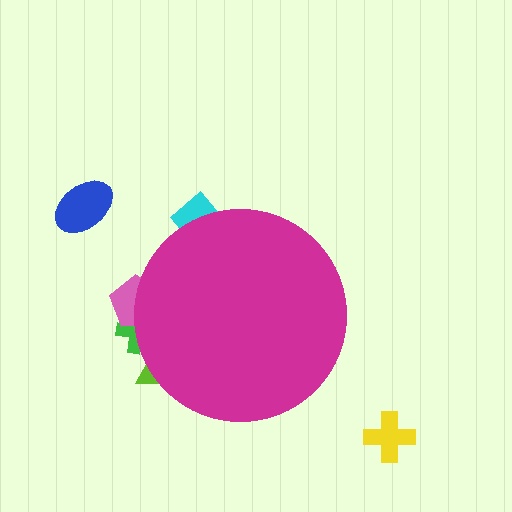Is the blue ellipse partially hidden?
No, the blue ellipse is fully visible.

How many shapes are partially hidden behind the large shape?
4 shapes are partially hidden.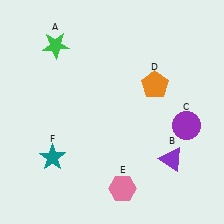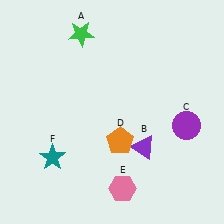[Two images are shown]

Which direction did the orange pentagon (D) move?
The orange pentagon (D) moved down.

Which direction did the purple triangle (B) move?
The purple triangle (B) moved left.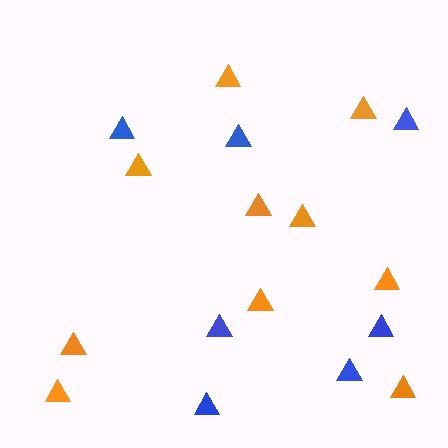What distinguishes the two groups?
There are 2 groups: one group of orange triangles (10) and one group of blue triangles (7).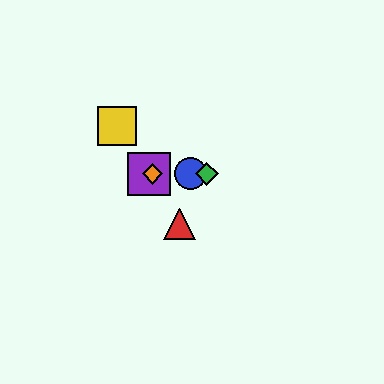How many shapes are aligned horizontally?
4 shapes (the blue circle, the green diamond, the purple square, the orange diamond) are aligned horizontally.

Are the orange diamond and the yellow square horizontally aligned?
No, the orange diamond is at y≈174 and the yellow square is at y≈126.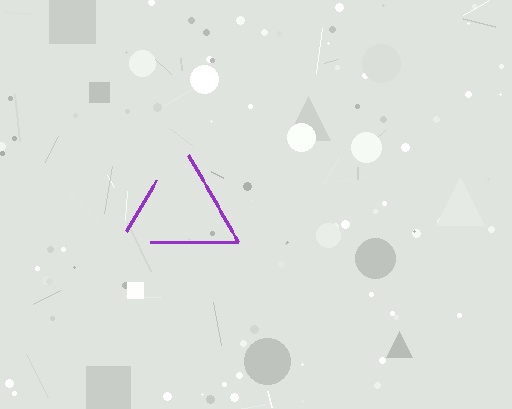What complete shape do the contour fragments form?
The contour fragments form a triangle.